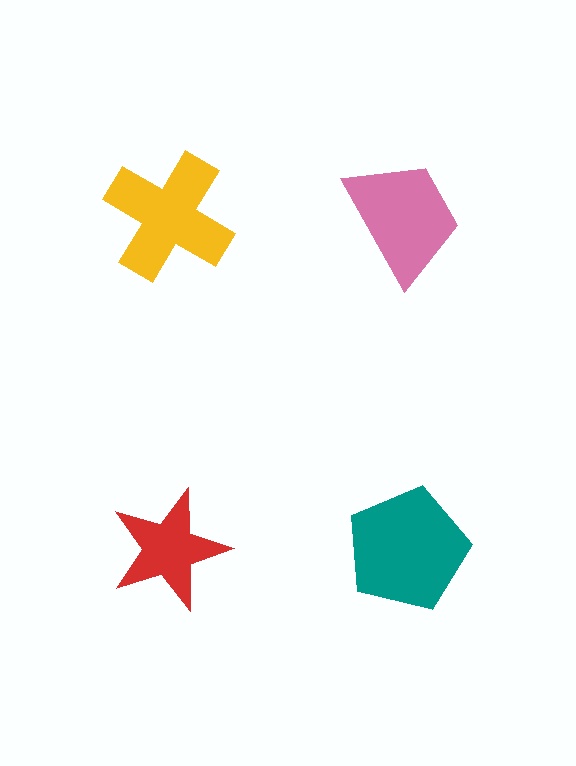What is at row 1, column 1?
A yellow cross.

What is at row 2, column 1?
A red star.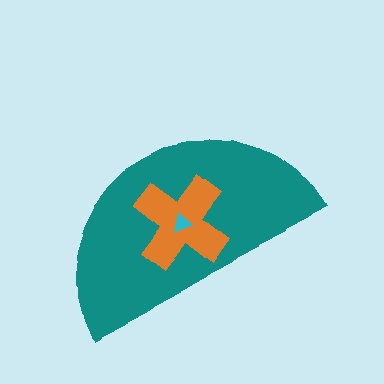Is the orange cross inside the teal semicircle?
Yes.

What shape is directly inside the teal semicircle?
The orange cross.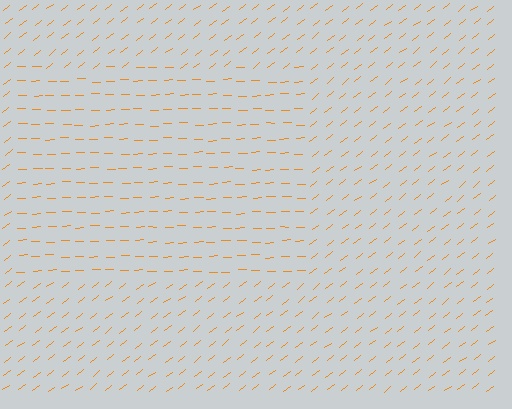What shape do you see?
I see a rectangle.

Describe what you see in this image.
The image is filled with small orange line segments. A rectangle region in the image has lines oriented differently from the surrounding lines, creating a visible texture boundary.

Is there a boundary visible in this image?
Yes, there is a texture boundary formed by a change in line orientation.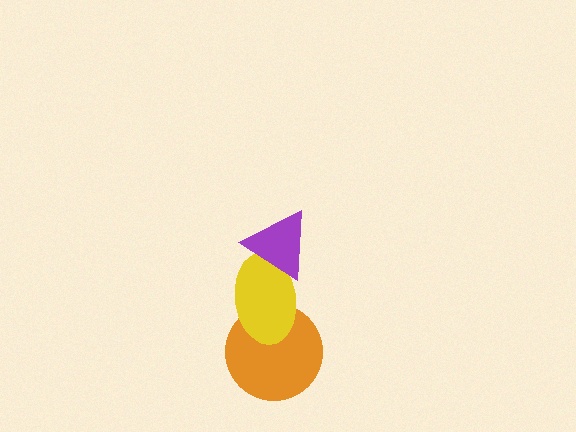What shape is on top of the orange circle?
The yellow ellipse is on top of the orange circle.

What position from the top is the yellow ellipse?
The yellow ellipse is 2nd from the top.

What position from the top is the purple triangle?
The purple triangle is 1st from the top.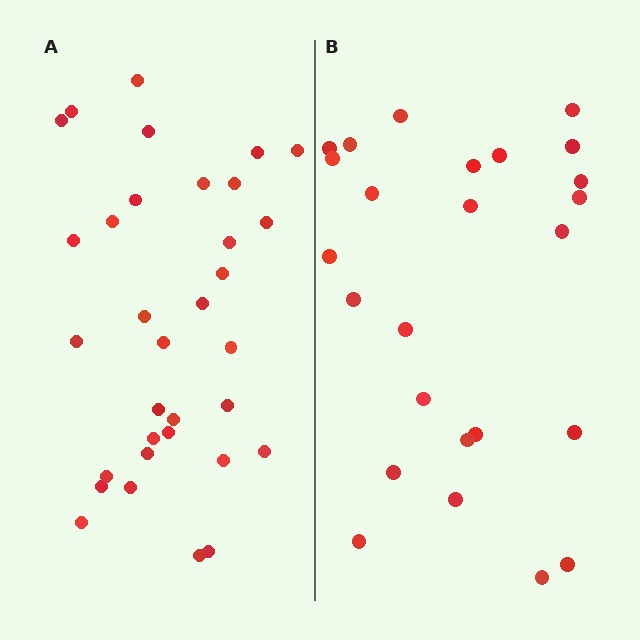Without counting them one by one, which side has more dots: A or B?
Region A (the left region) has more dots.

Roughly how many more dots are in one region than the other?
Region A has roughly 8 or so more dots than region B.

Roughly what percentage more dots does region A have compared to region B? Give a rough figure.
About 30% more.